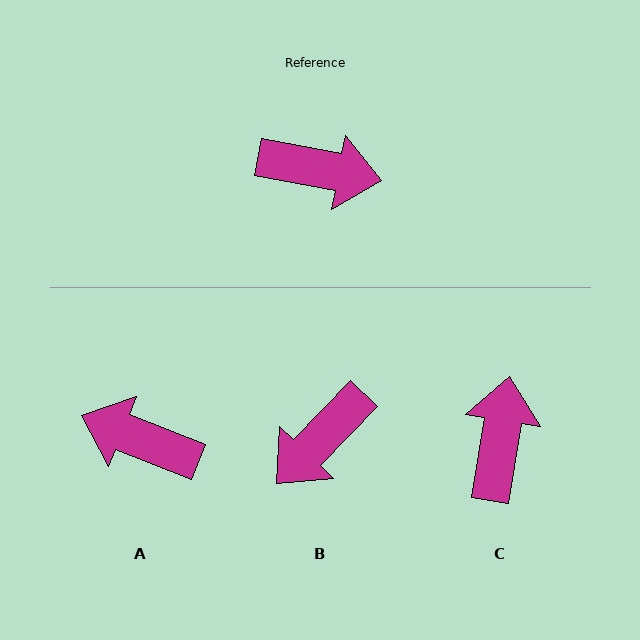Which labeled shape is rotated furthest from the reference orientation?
A, about 169 degrees away.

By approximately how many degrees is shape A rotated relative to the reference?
Approximately 169 degrees counter-clockwise.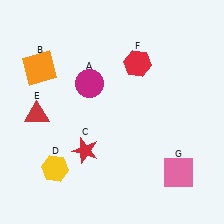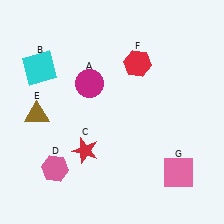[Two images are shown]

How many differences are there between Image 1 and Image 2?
There are 3 differences between the two images.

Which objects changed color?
B changed from orange to cyan. D changed from yellow to pink. E changed from red to brown.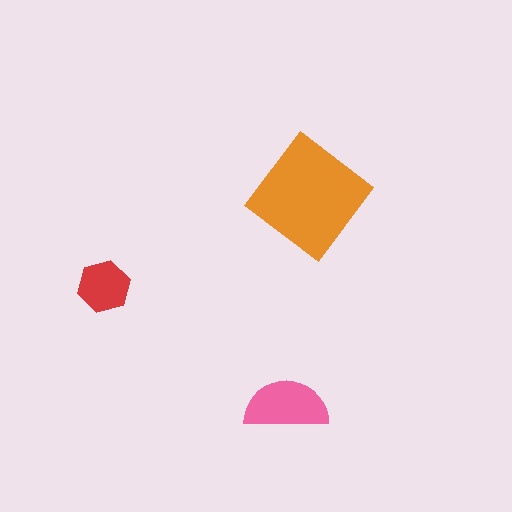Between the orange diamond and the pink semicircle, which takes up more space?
The orange diamond.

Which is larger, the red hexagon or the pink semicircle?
The pink semicircle.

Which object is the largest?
The orange diamond.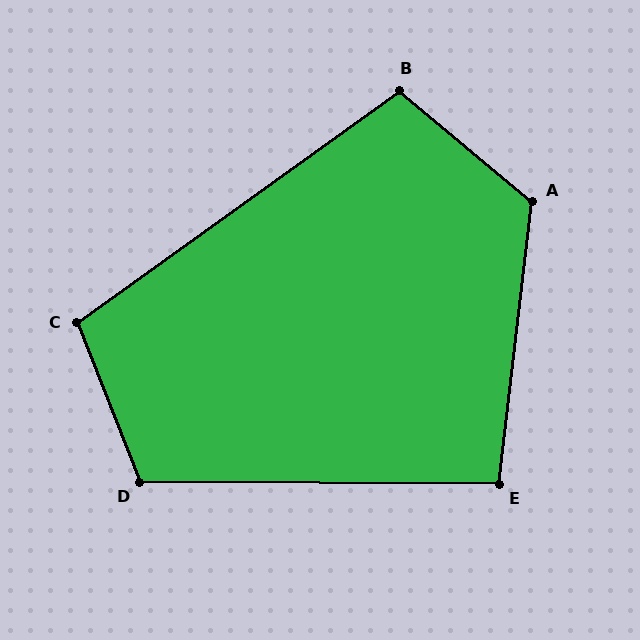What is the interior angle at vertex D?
Approximately 112 degrees (obtuse).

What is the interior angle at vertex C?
Approximately 105 degrees (obtuse).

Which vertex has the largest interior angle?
A, at approximately 123 degrees.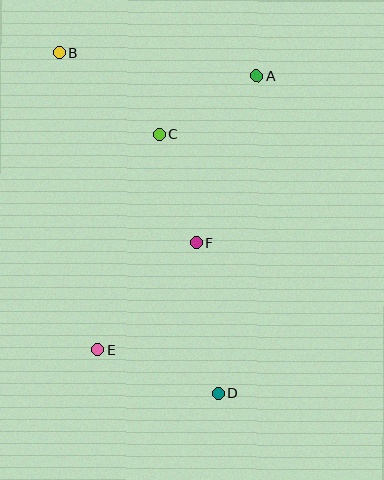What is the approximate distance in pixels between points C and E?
The distance between C and E is approximately 225 pixels.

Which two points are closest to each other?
Points A and C are closest to each other.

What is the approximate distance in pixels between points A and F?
The distance between A and F is approximately 178 pixels.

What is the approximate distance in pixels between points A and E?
The distance between A and E is approximately 317 pixels.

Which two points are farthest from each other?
Points B and D are farthest from each other.